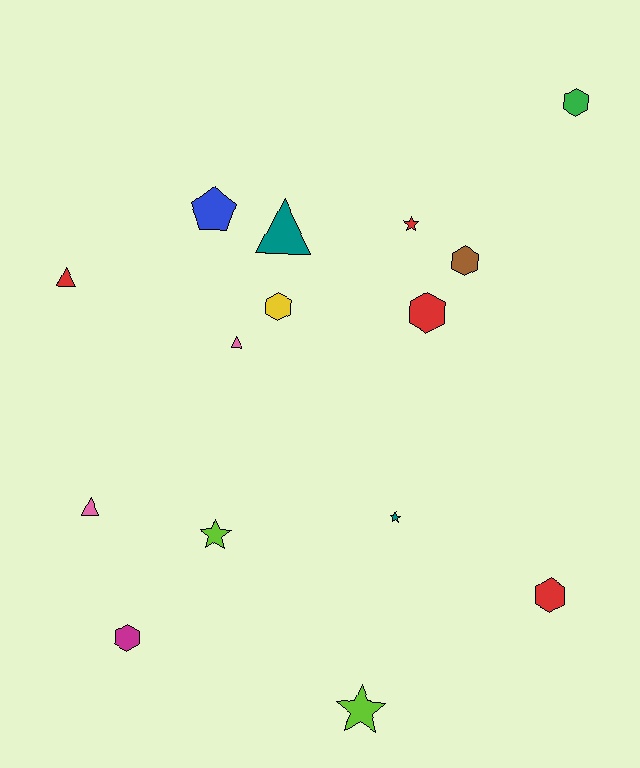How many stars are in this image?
There are 4 stars.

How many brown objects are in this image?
There is 1 brown object.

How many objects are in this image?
There are 15 objects.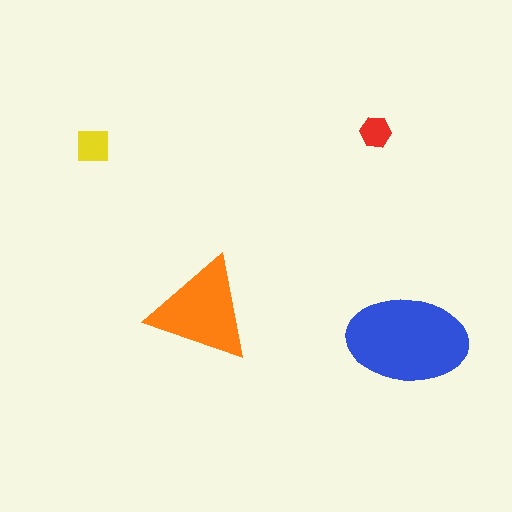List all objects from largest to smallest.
The blue ellipse, the orange triangle, the yellow square, the red hexagon.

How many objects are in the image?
There are 4 objects in the image.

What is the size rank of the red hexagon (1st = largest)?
4th.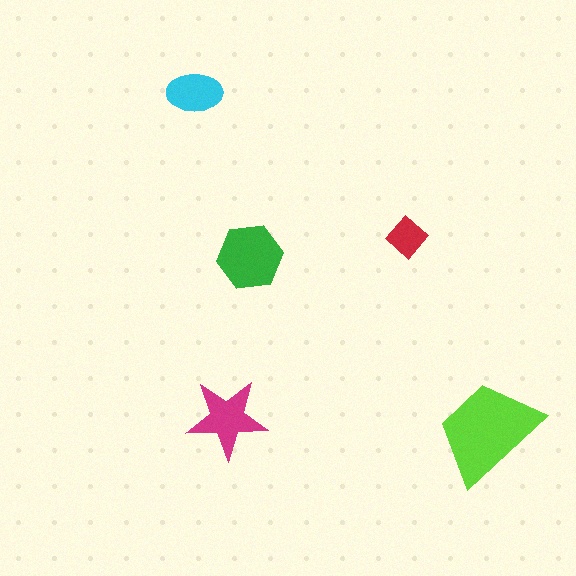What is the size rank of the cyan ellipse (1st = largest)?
4th.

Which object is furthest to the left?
The cyan ellipse is leftmost.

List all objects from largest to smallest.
The lime trapezoid, the green hexagon, the magenta star, the cyan ellipse, the red diamond.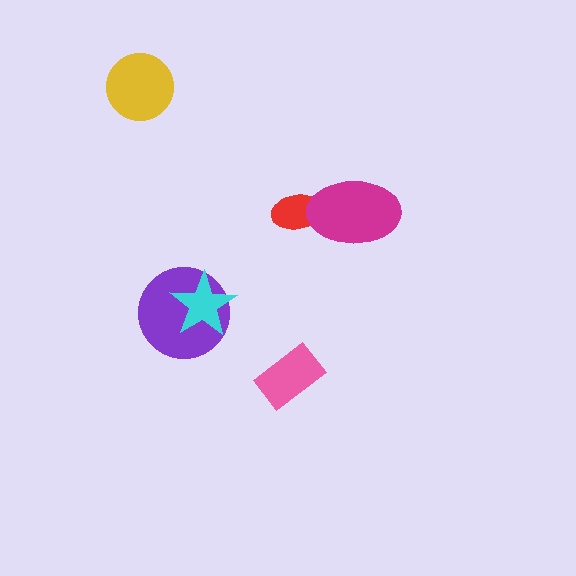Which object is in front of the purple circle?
The cyan star is in front of the purple circle.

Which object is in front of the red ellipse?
The magenta ellipse is in front of the red ellipse.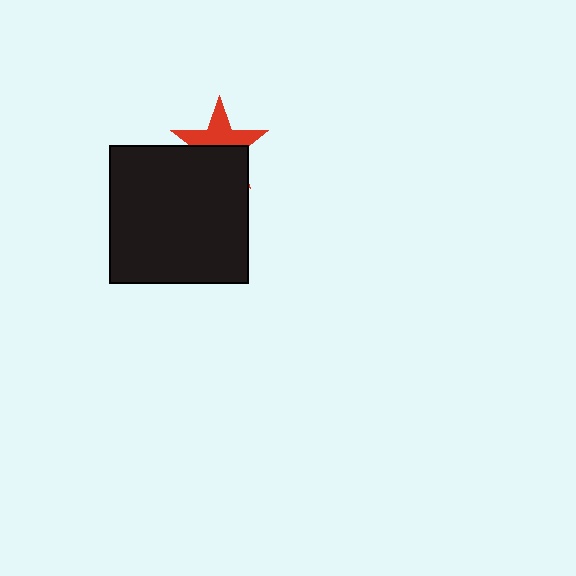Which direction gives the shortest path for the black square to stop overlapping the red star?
Moving down gives the shortest separation.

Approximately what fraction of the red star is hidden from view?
Roughly 48% of the red star is hidden behind the black square.